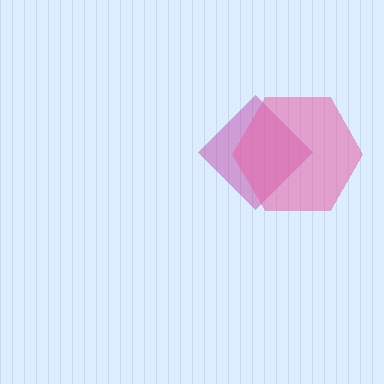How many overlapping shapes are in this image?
There are 2 overlapping shapes in the image.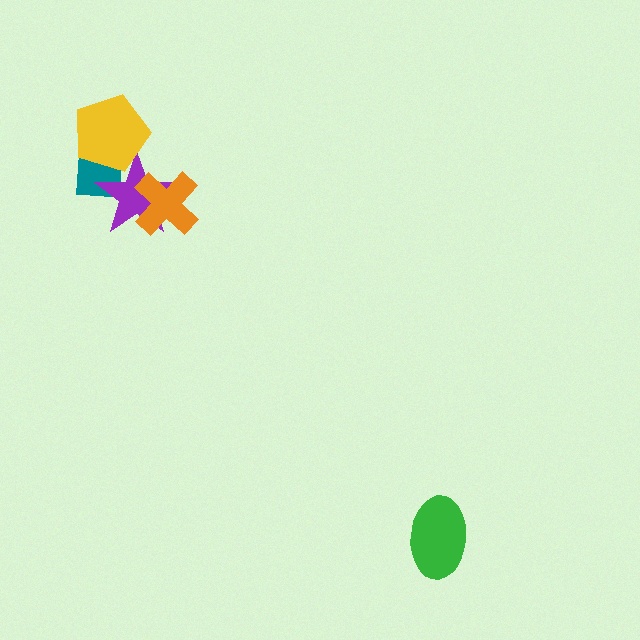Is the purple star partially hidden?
Yes, it is partially covered by another shape.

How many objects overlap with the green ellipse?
0 objects overlap with the green ellipse.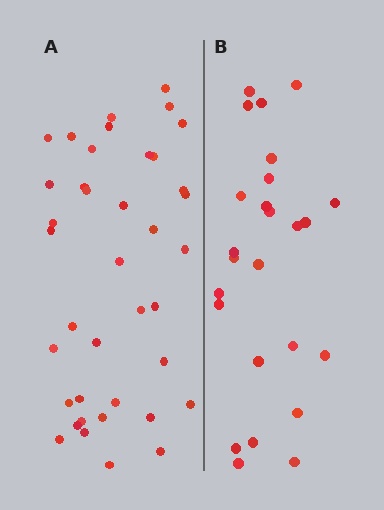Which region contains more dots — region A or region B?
Region A (the left region) has more dots.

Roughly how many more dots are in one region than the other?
Region A has approximately 15 more dots than region B.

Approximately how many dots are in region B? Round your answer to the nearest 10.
About 20 dots. (The exact count is 25, which rounds to 20.)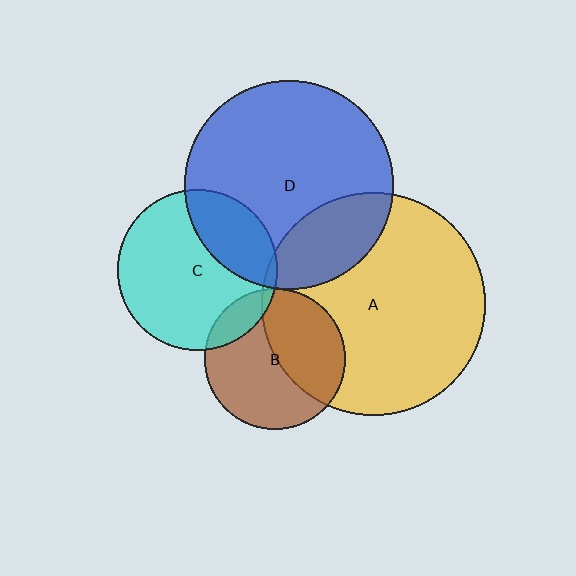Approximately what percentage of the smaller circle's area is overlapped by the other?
Approximately 40%.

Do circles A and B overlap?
Yes.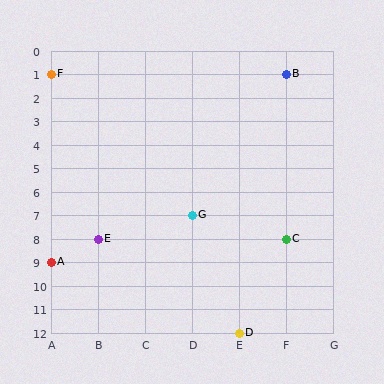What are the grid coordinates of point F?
Point F is at grid coordinates (A, 1).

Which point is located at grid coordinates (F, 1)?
Point B is at (F, 1).